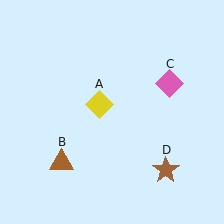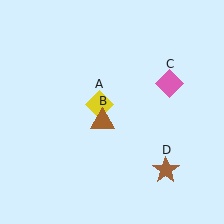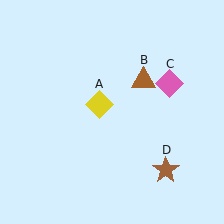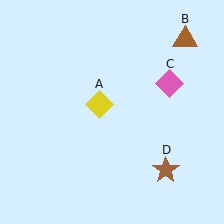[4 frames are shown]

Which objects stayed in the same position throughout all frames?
Yellow diamond (object A) and pink diamond (object C) and brown star (object D) remained stationary.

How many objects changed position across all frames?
1 object changed position: brown triangle (object B).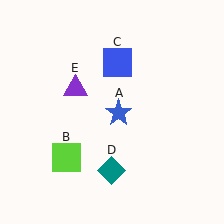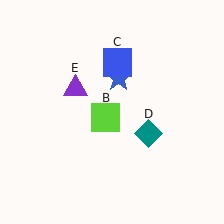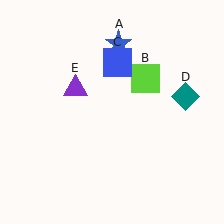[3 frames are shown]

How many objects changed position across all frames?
3 objects changed position: blue star (object A), lime square (object B), teal diamond (object D).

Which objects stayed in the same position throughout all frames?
Blue square (object C) and purple triangle (object E) remained stationary.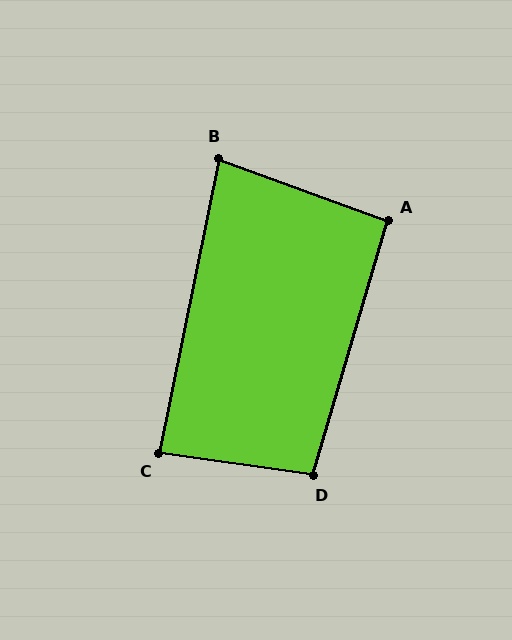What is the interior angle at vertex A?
Approximately 94 degrees (approximately right).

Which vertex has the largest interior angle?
D, at approximately 99 degrees.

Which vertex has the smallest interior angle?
B, at approximately 81 degrees.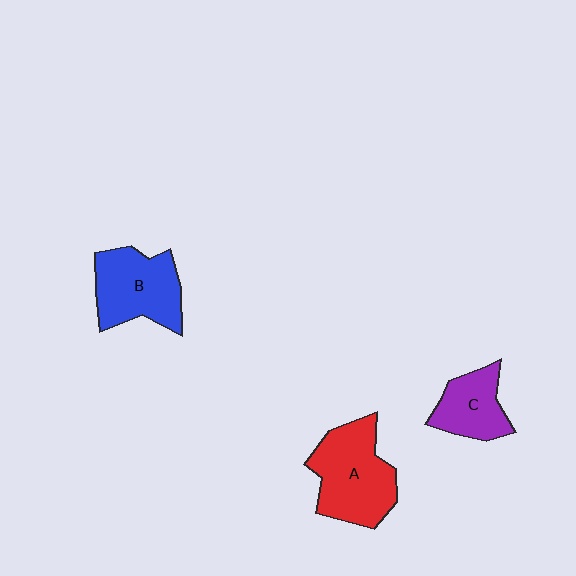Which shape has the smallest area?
Shape C (purple).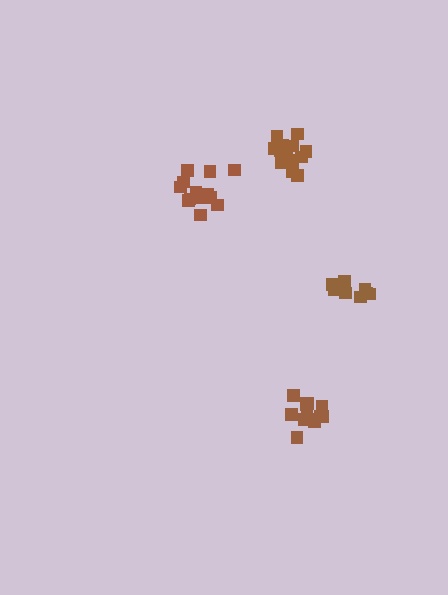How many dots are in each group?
Group 1: 9 dots, Group 2: 14 dots, Group 3: 15 dots, Group 4: 13 dots (51 total).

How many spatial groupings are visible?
There are 4 spatial groupings.